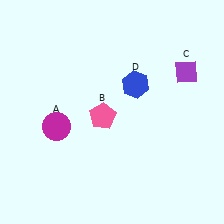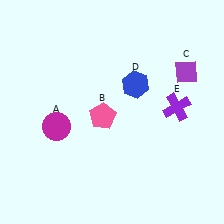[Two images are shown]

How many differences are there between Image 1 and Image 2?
There is 1 difference between the two images.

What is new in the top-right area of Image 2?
A purple cross (E) was added in the top-right area of Image 2.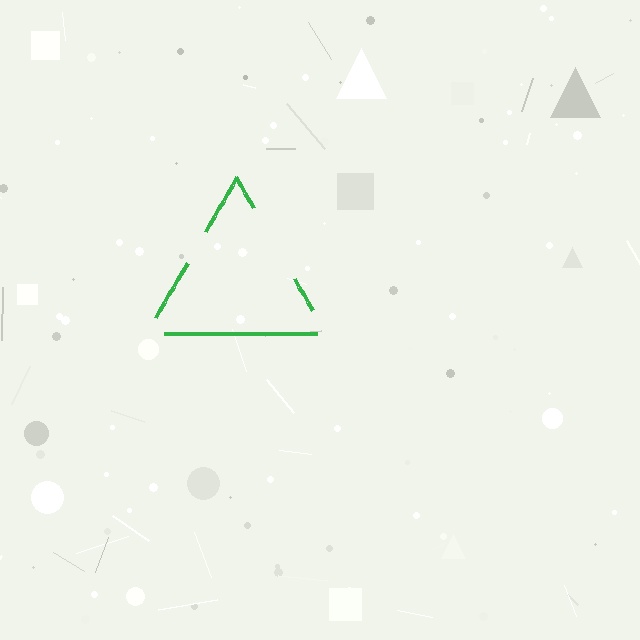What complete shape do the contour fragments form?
The contour fragments form a triangle.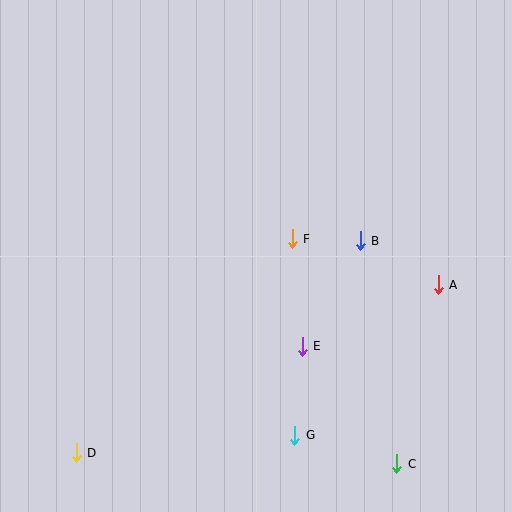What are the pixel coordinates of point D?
Point D is at (76, 453).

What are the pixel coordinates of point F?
Point F is at (292, 239).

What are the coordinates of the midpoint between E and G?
The midpoint between E and G is at (298, 391).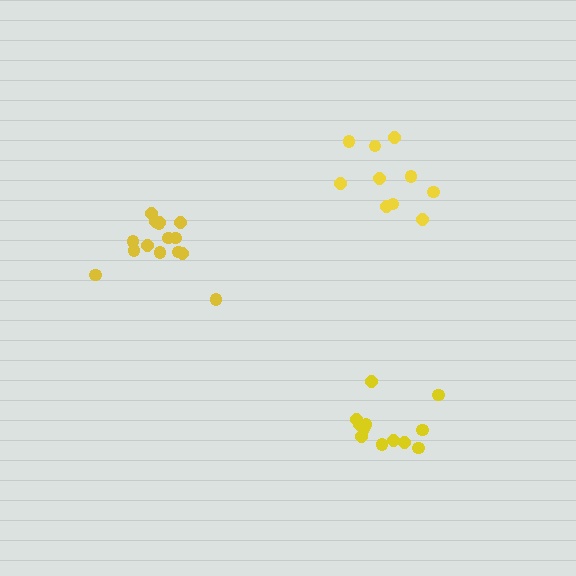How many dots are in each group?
Group 1: 12 dots, Group 2: 15 dots, Group 3: 10 dots (37 total).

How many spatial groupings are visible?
There are 3 spatial groupings.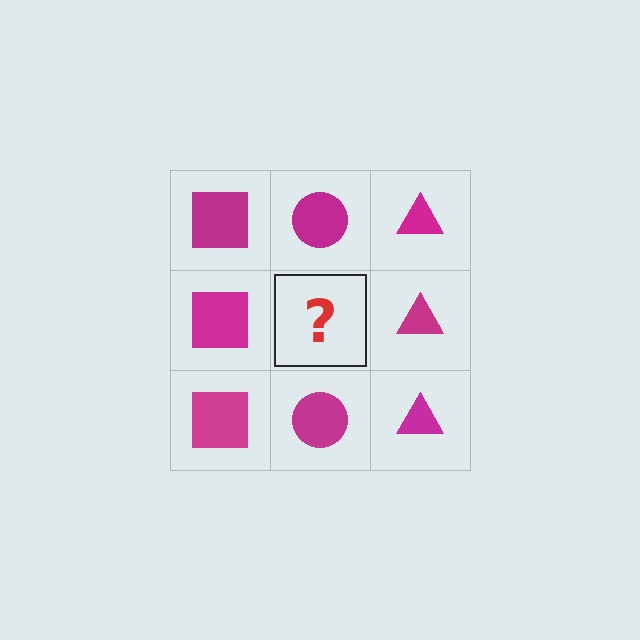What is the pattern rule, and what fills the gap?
The rule is that each column has a consistent shape. The gap should be filled with a magenta circle.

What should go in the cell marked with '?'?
The missing cell should contain a magenta circle.